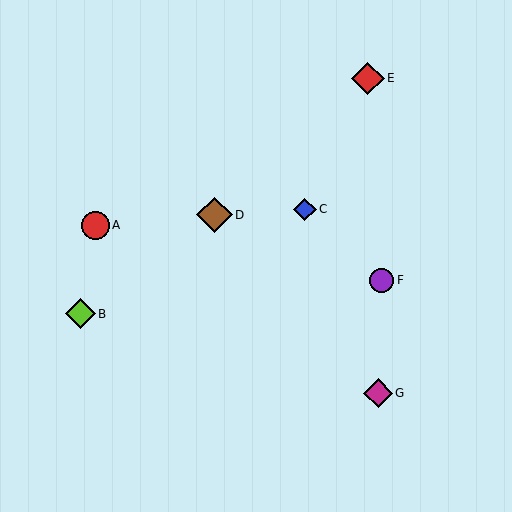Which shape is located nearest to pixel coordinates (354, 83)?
The red diamond (labeled E) at (368, 78) is nearest to that location.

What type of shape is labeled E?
Shape E is a red diamond.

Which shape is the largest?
The brown diamond (labeled D) is the largest.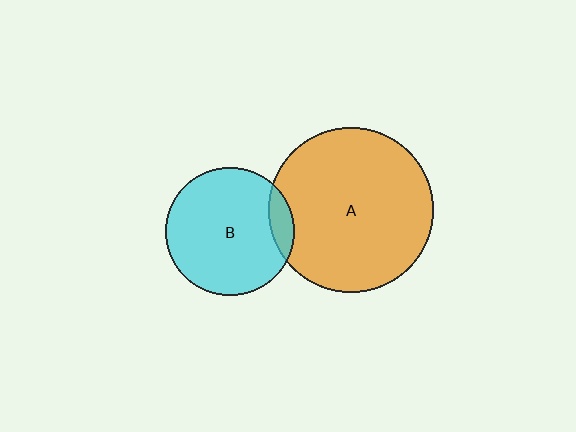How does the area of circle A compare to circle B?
Approximately 1.6 times.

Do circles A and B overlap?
Yes.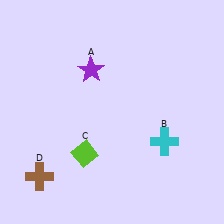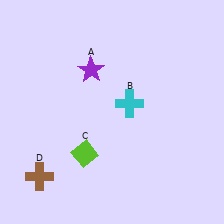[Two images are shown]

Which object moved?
The cyan cross (B) moved up.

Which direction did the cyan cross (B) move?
The cyan cross (B) moved up.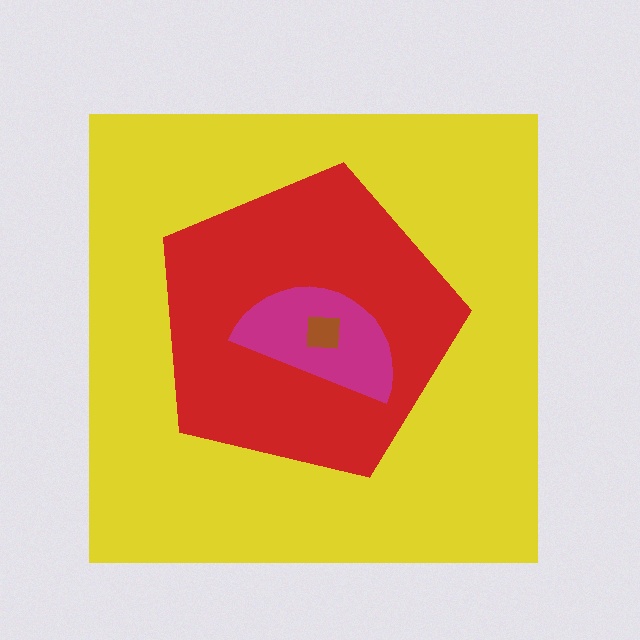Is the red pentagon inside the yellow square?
Yes.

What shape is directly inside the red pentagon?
The magenta semicircle.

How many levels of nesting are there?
4.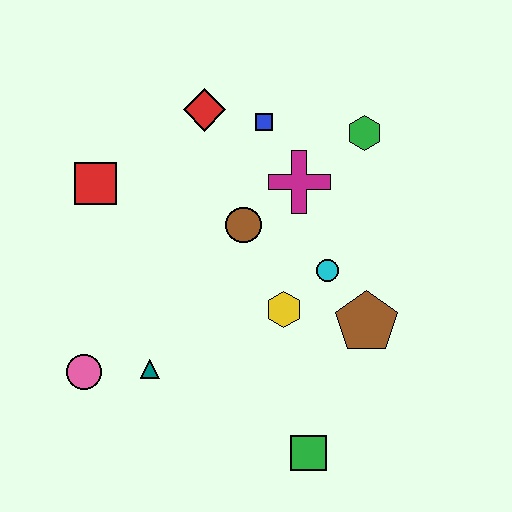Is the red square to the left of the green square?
Yes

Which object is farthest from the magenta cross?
The pink circle is farthest from the magenta cross.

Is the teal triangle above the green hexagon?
No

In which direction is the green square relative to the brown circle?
The green square is below the brown circle.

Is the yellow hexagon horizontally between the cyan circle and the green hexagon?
No